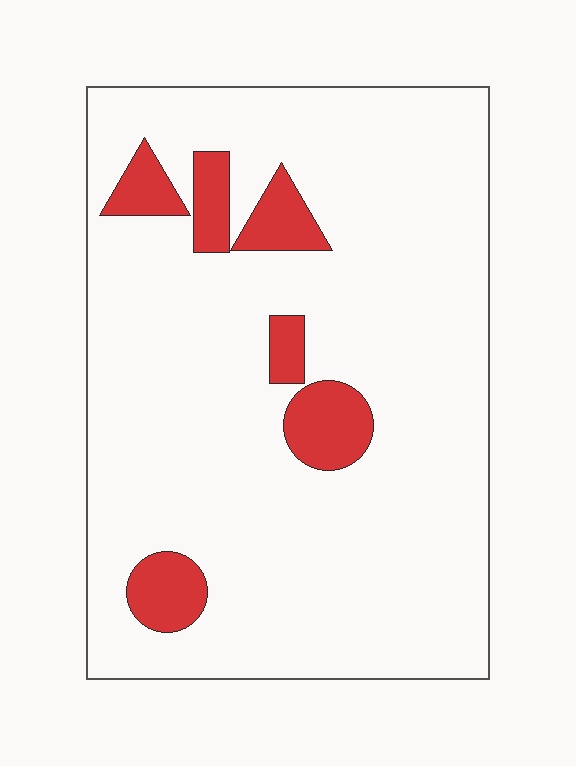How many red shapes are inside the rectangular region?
6.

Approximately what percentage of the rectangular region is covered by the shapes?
Approximately 10%.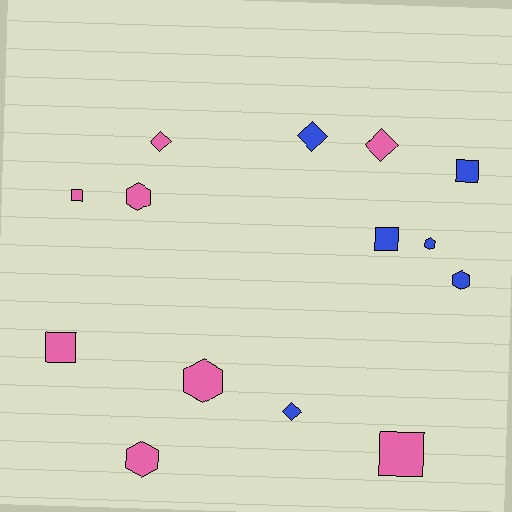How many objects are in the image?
There are 14 objects.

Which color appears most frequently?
Pink, with 8 objects.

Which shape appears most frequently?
Hexagon, with 5 objects.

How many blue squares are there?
There are 2 blue squares.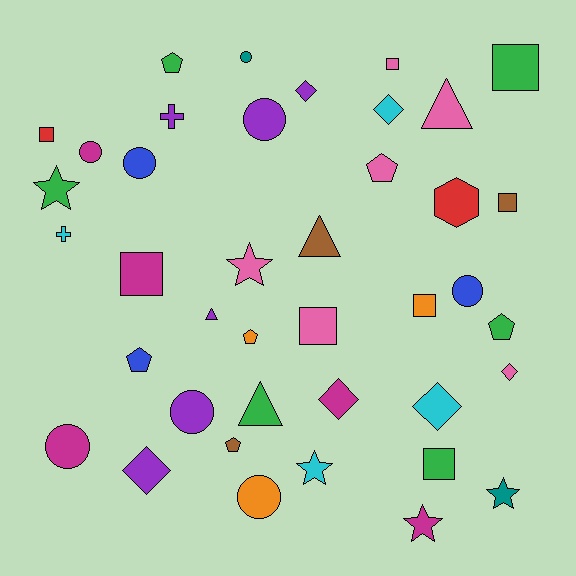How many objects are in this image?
There are 40 objects.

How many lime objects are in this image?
There are no lime objects.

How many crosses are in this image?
There are 2 crosses.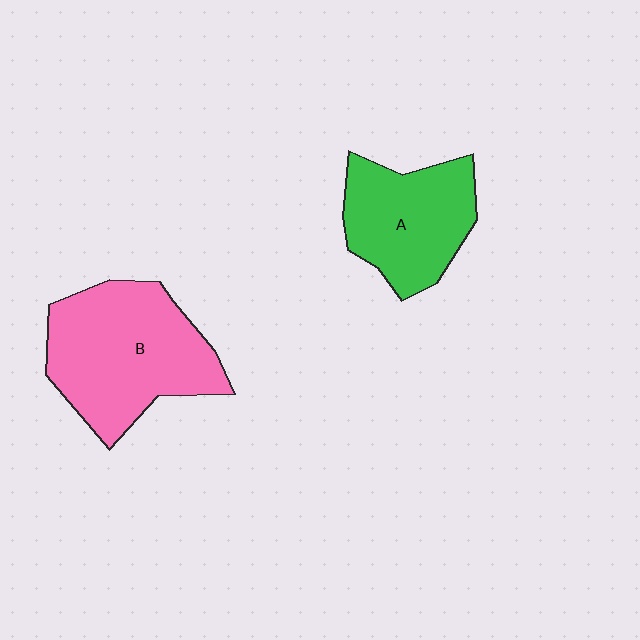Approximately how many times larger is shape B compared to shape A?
Approximately 1.4 times.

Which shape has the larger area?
Shape B (pink).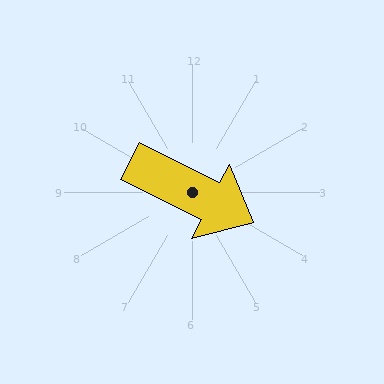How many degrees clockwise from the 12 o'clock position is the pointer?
Approximately 117 degrees.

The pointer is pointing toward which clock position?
Roughly 4 o'clock.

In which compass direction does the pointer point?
Southeast.